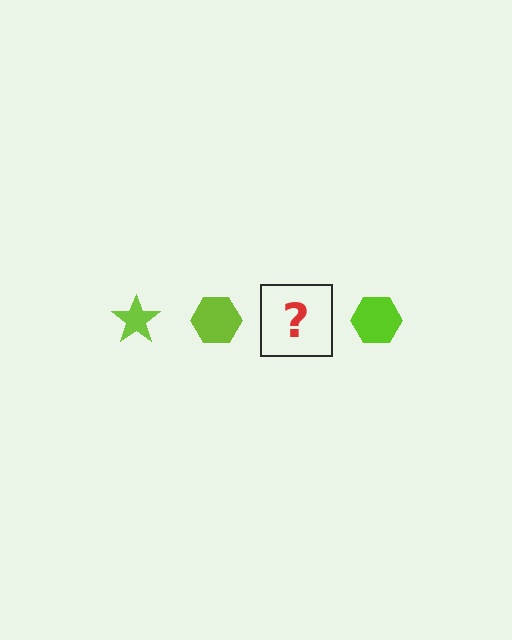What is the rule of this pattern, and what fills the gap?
The rule is that the pattern cycles through star, hexagon shapes in lime. The gap should be filled with a lime star.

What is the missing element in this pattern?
The missing element is a lime star.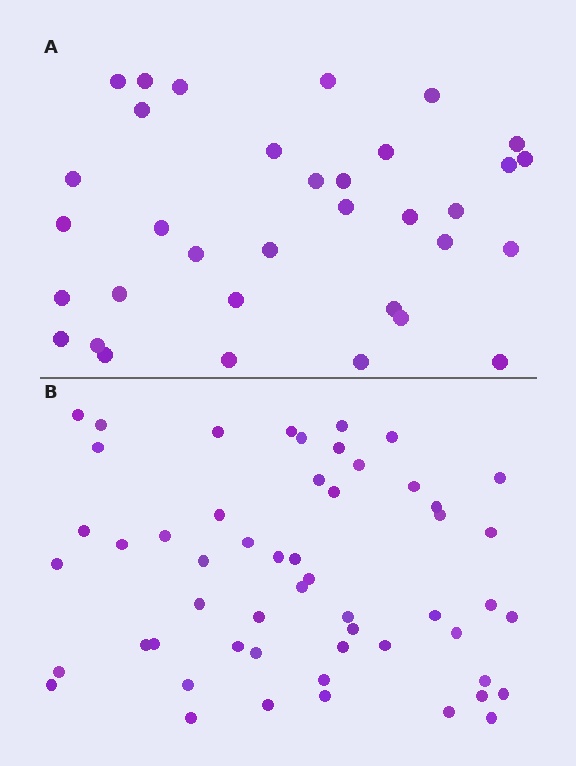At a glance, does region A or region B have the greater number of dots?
Region B (the bottom region) has more dots.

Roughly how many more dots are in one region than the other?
Region B has approximately 20 more dots than region A.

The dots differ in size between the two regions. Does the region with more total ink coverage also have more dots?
No. Region A has more total ink coverage because its dots are larger, but region B actually contains more individual dots. Total area can be misleading — the number of items is what matters here.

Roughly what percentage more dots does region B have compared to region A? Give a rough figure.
About 60% more.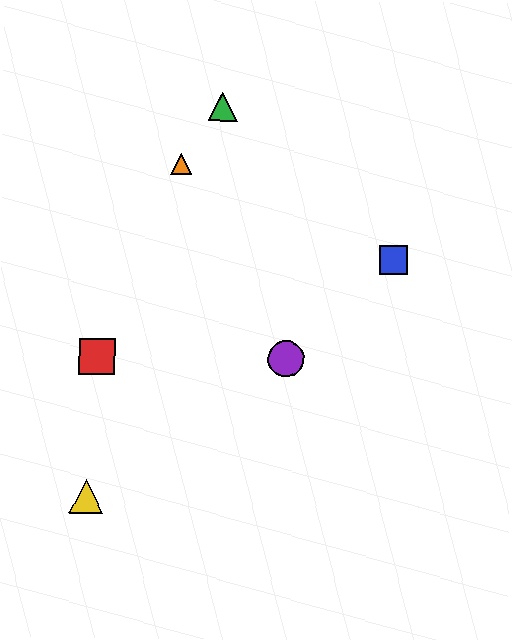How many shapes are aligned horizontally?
2 shapes (the red square, the purple circle) are aligned horizontally.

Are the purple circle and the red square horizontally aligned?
Yes, both are at y≈359.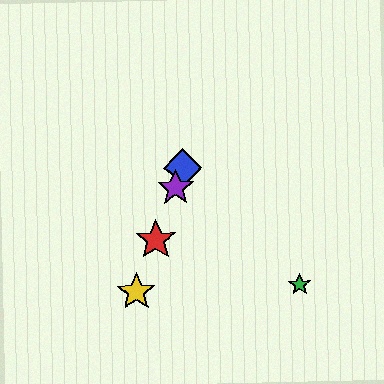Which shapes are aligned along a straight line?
The red star, the blue diamond, the yellow star, the purple star are aligned along a straight line.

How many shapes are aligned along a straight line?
4 shapes (the red star, the blue diamond, the yellow star, the purple star) are aligned along a straight line.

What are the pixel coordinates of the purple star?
The purple star is at (176, 188).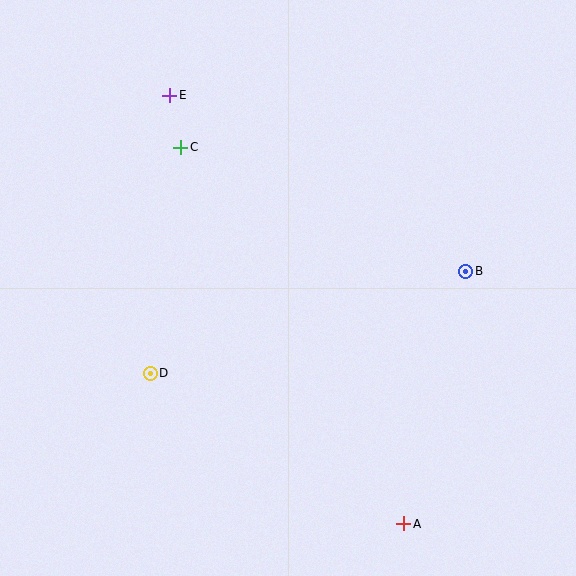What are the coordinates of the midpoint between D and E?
The midpoint between D and E is at (160, 234).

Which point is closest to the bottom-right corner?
Point A is closest to the bottom-right corner.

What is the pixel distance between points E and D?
The distance between E and D is 279 pixels.